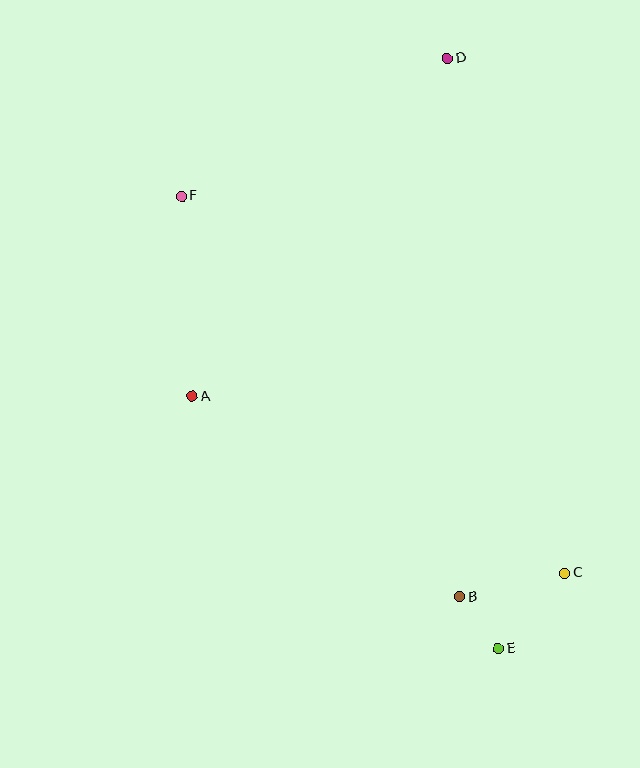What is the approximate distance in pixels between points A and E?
The distance between A and E is approximately 397 pixels.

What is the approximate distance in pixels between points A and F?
The distance between A and F is approximately 200 pixels.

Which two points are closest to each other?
Points B and E are closest to each other.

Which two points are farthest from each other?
Points D and E are farthest from each other.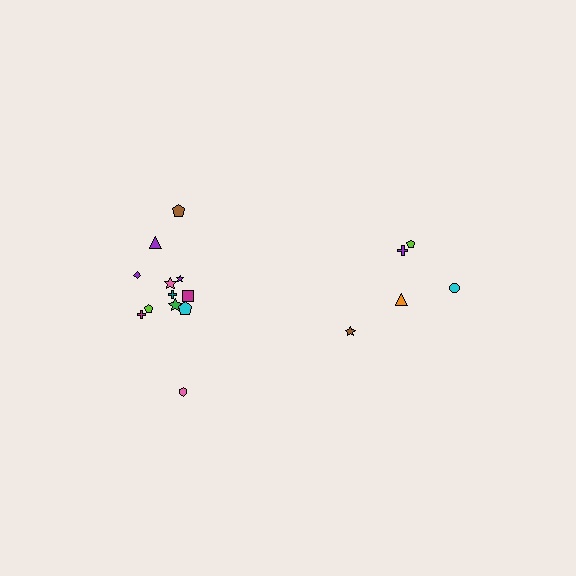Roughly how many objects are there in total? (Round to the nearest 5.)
Roughly 15 objects in total.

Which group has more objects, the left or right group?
The left group.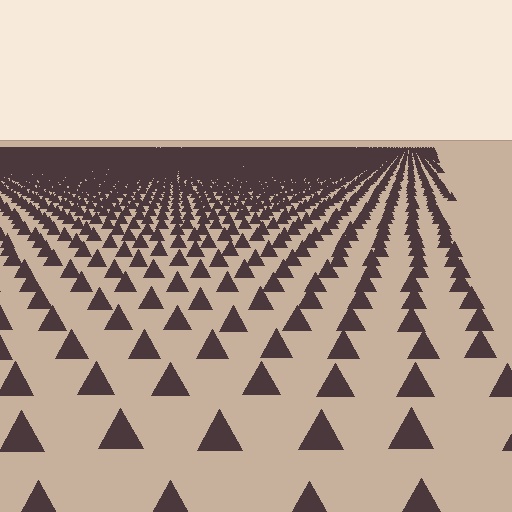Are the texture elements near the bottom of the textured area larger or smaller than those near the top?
Larger. Near the bottom, elements are closer to the viewer and appear at a bigger on-screen size.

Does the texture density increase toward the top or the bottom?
Density increases toward the top.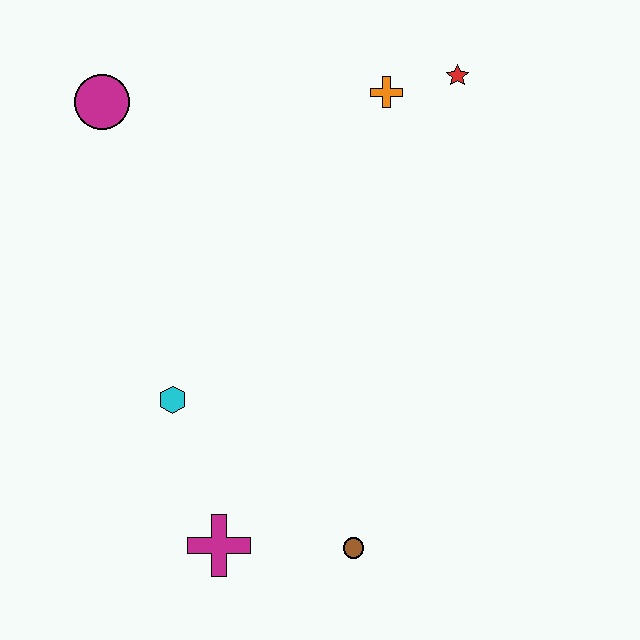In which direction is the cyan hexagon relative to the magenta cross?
The cyan hexagon is above the magenta cross.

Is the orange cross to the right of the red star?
No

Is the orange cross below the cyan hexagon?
No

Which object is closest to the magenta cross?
The brown circle is closest to the magenta cross.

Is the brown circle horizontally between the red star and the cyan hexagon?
Yes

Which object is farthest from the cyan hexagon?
The red star is farthest from the cyan hexagon.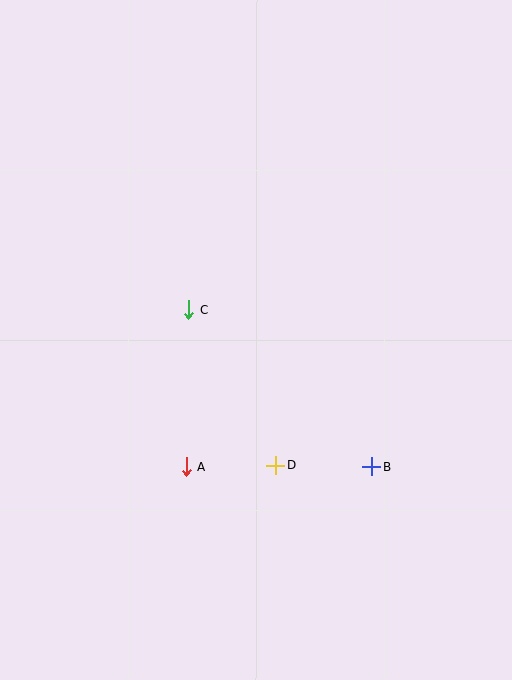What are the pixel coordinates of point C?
Point C is at (189, 310).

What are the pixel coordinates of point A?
Point A is at (186, 467).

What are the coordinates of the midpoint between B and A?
The midpoint between B and A is at (279, 467).